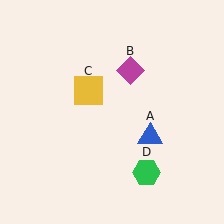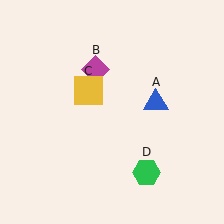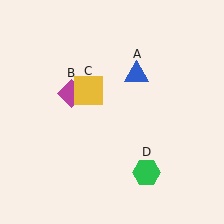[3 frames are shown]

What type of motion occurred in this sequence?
The blue triangle (object A), magenta diamond (object B) rotated counterclockwise around the center of the scene.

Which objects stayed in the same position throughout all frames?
Yellow square (object C) and green hexagon (object D) remained stationary.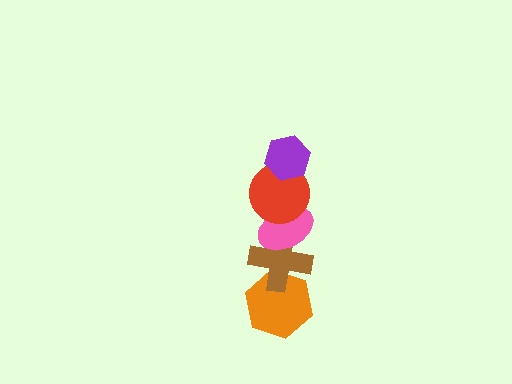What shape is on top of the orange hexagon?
The brown cross is on top of the orange hexagon.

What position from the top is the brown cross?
The brown cross is 4th from the top.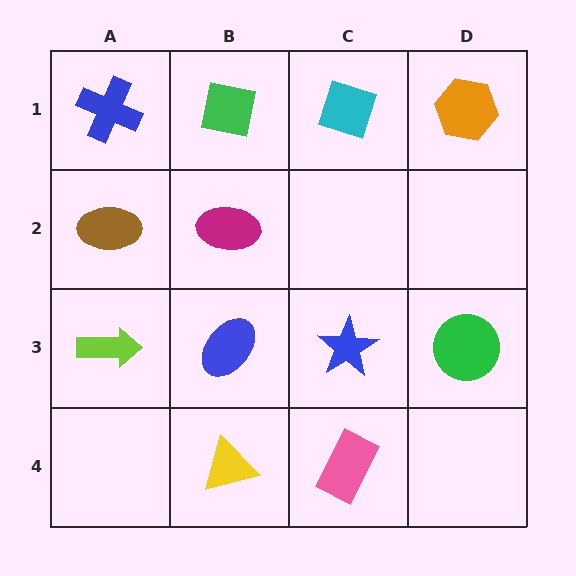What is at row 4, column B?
A yellow triangle.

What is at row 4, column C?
A pink rectangle.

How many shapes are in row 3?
4 shapes.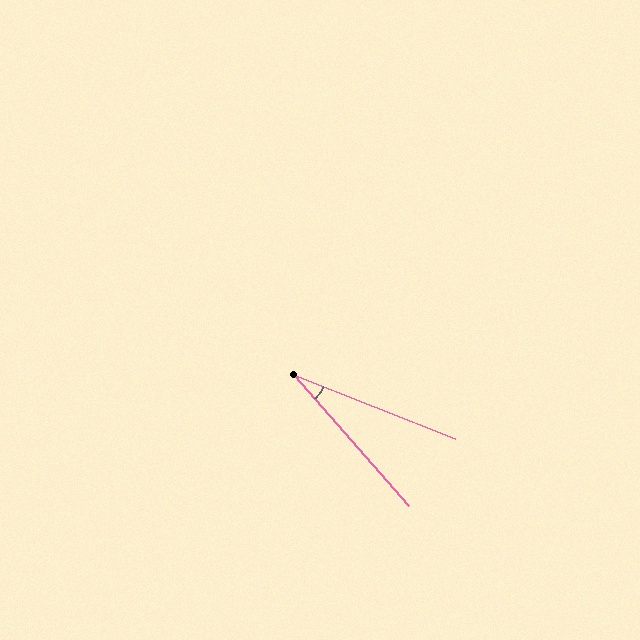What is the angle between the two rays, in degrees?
Approximately 27 degrees.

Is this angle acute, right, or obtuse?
It is acute.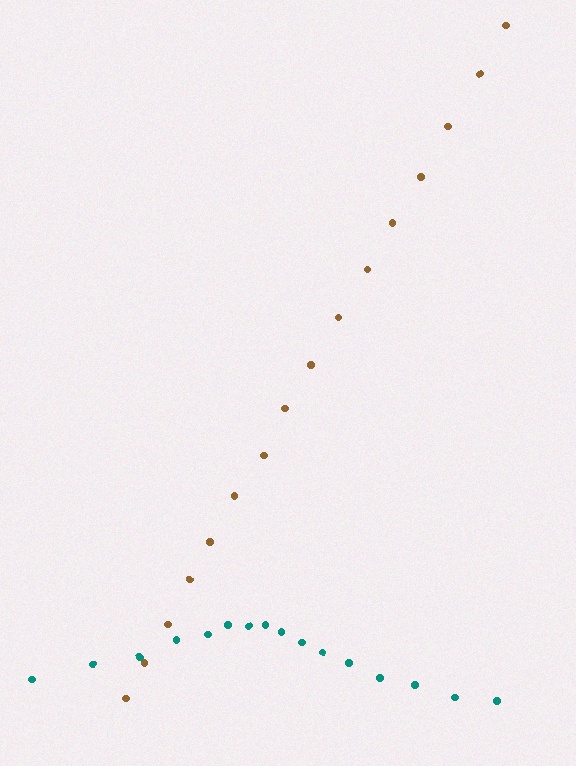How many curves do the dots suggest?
There are 2 distinct paths.